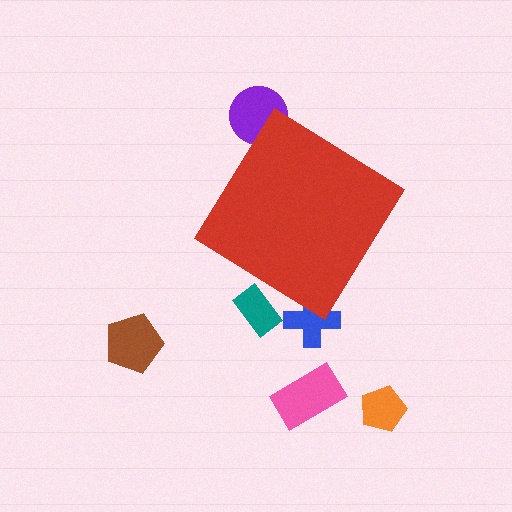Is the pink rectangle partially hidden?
No, the pink rectangle is fully visible.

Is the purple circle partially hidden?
Yes, the purple circle is partially hidden behind the red diamond.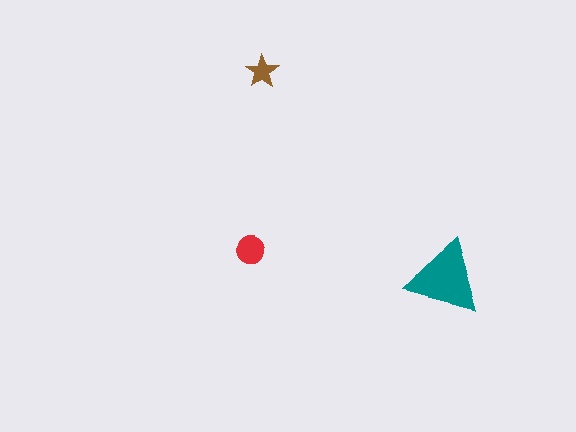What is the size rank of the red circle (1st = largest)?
2nd.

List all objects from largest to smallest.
The teal triangle, the red circle, the brown star.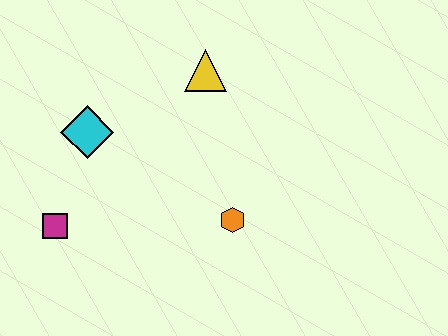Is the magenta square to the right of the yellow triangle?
No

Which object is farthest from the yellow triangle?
The magenta square is farthest from the yellow triangle.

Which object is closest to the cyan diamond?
The magenta square is closest to the cyan diamond.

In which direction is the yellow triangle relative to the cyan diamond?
The yellow triangle is to the right of the cyan diamond.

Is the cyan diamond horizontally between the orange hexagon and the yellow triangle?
No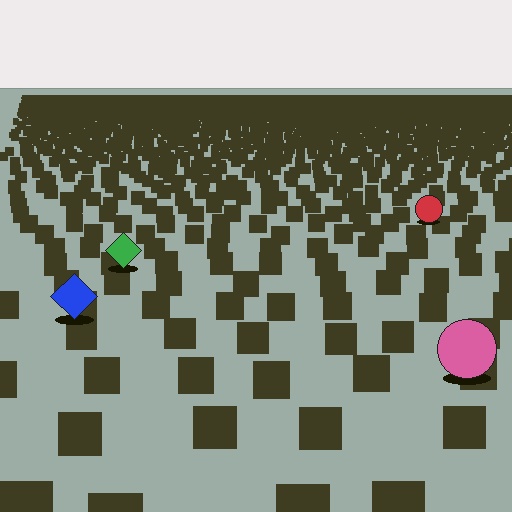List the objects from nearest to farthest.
From nearest to farthest: the pink circle, the blue diamond, the green diamond, the red circle.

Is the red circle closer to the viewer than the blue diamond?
No. The blue diamond is closer — you can tell from the texture gradient: the ground texture is coarser near it.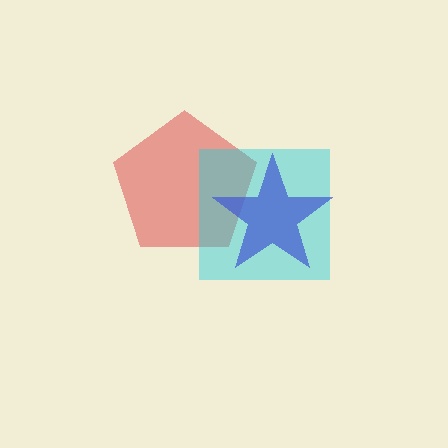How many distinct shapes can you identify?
There are 3 distinct shapes: a red pentagon, a cyan square, a blue star.